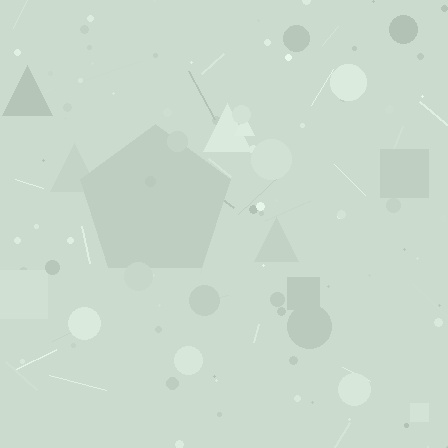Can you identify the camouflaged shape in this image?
The camouflaged shape is a pentagon.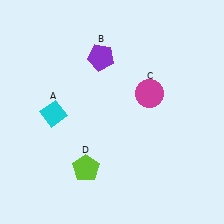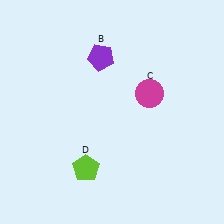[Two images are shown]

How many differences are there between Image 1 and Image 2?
There is 1 difference between the two images.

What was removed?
The cyan diamond (A) was removed in Image 2.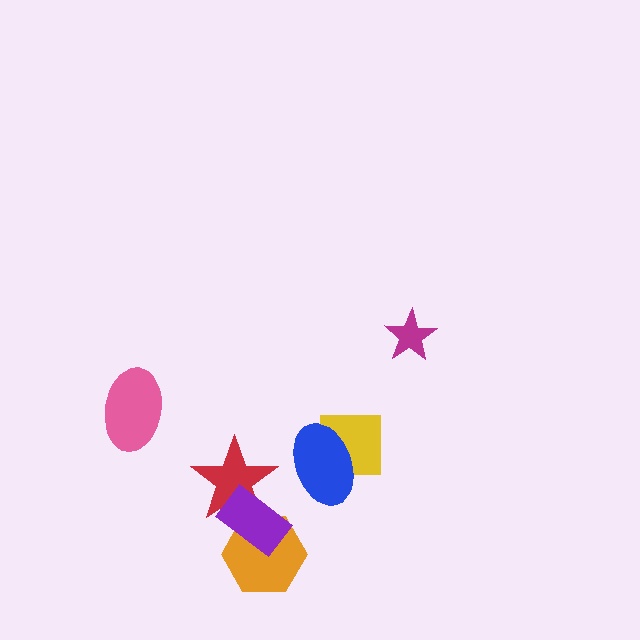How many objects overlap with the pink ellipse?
0 objects overlap with the pink ellipse.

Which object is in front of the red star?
The purple rectangle is in front of the red star.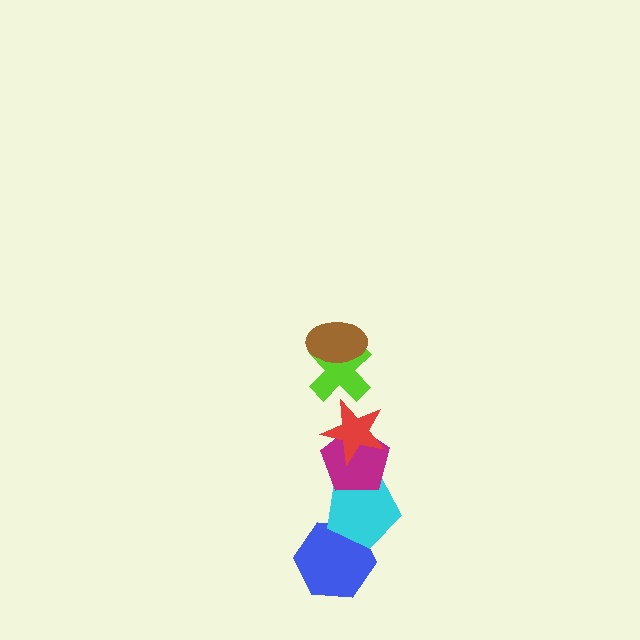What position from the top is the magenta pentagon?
The magenta pentagon is 4th from the top.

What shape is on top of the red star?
The lime cross is on top of the red star.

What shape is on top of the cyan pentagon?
The magenta pentagon is on top of the cyan pentagon.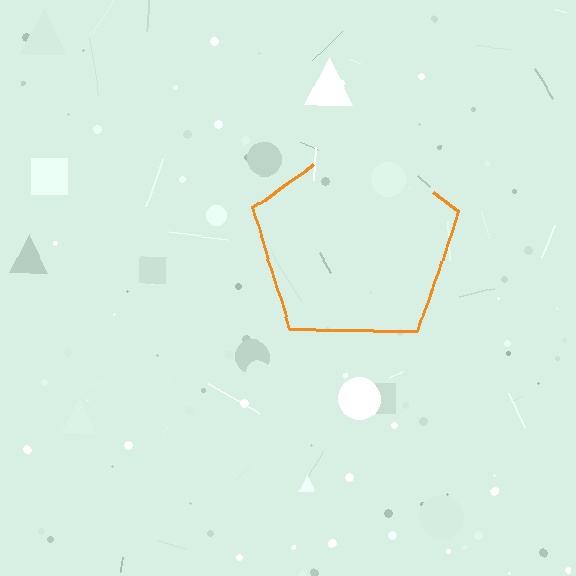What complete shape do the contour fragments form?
The contour fragments form a pentagon.